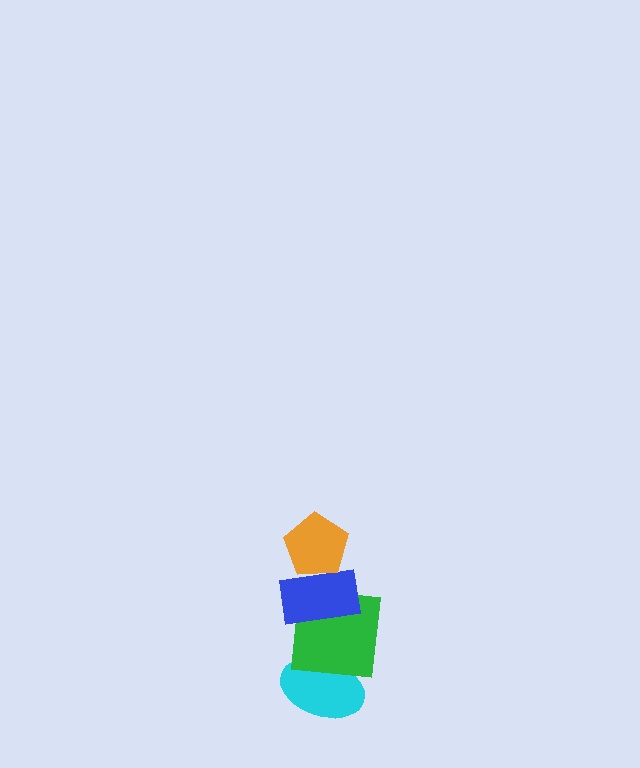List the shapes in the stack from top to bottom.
From top to bottom: the orange pentagon, the blue rectangle, the green square, the cyan ellipse.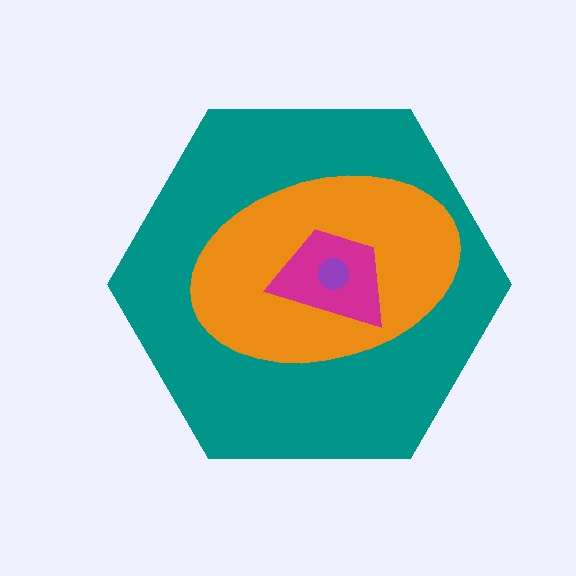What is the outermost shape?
The teal hexagon.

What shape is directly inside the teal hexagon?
The orange ellipse.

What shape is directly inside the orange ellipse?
The magenta trapezoid.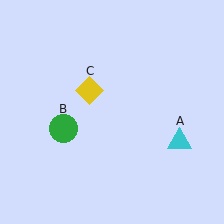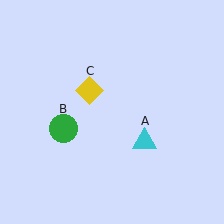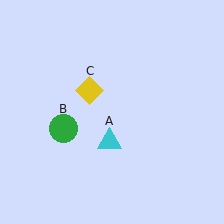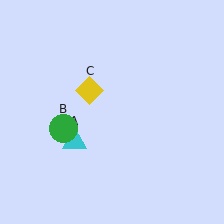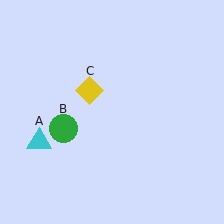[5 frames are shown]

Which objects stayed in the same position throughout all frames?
Green circle (object B) and yellow diamond (object C) remained stationary.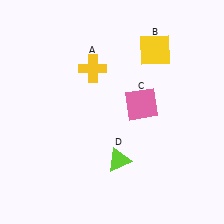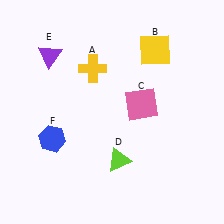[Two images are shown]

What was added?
A purple triangle (E), a blue hexagon (F) were added in Image 2.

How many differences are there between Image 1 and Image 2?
There are 2 differences between the two images.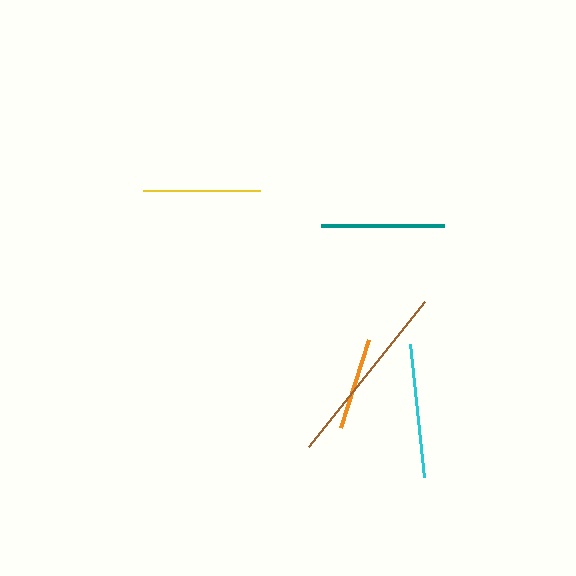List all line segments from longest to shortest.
From longest to shortest: brown, cyan, teal, yellow, orange.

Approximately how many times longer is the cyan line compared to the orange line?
The cyan line is approximately 1.5 times the length of the orange line.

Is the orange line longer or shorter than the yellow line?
The yellow line is longer than the orange line.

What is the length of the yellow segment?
The yellow segment is approximately 117 pixels long.